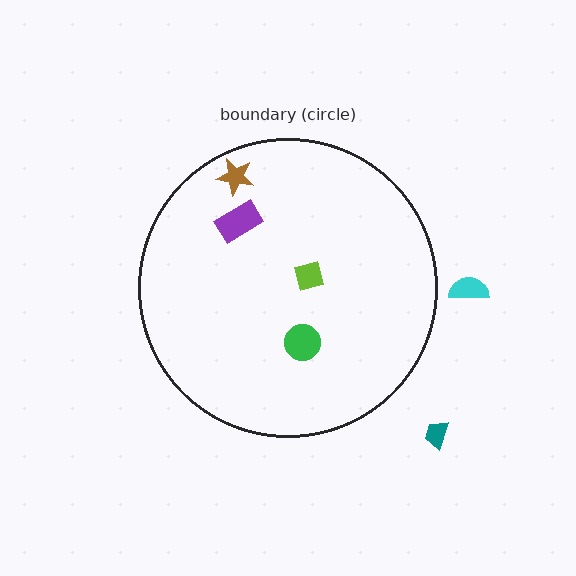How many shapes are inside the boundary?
4 inside, 2 outside.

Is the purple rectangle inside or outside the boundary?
Inside.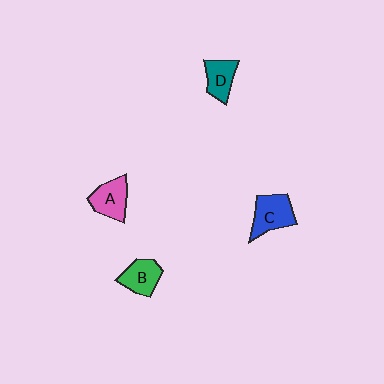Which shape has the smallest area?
Shape D (teal).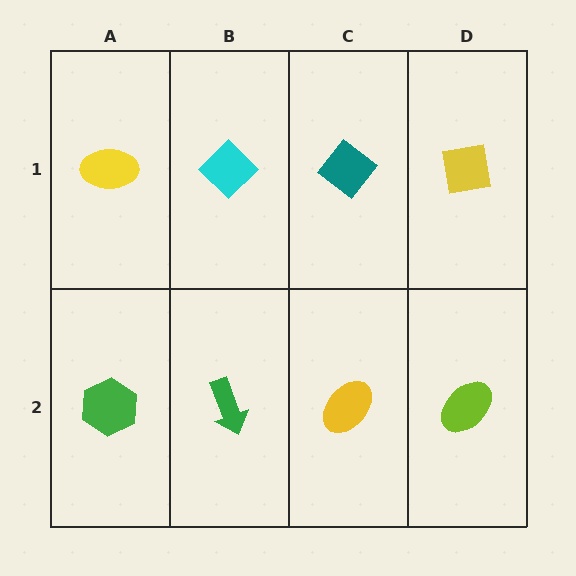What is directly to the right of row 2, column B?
A yellow ellipse.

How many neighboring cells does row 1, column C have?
3.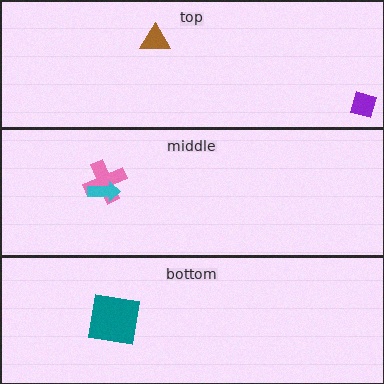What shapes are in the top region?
The purple diamond, the brown triangle.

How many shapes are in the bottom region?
1.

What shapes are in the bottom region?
The teal square.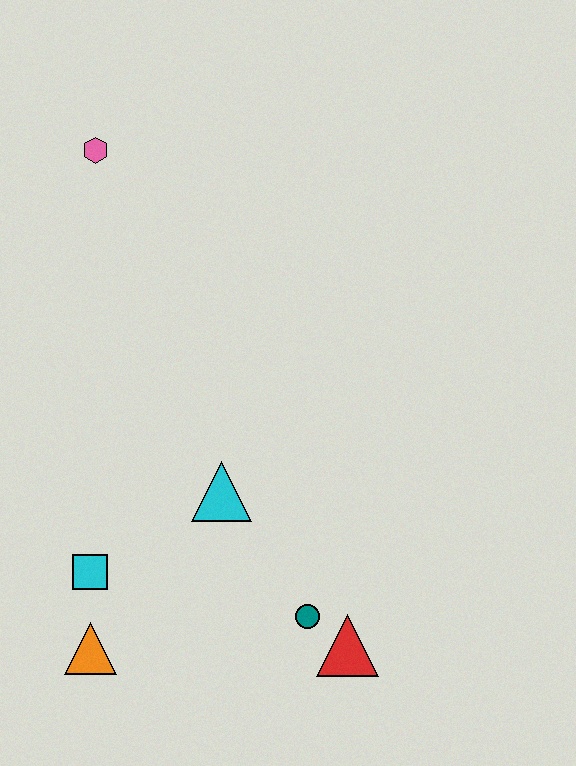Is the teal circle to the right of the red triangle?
No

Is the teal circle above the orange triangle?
Yes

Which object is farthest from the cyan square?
The pink hexagon is farthest from the cyan square.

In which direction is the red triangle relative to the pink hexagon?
The red triangle is below the pink hexagon.